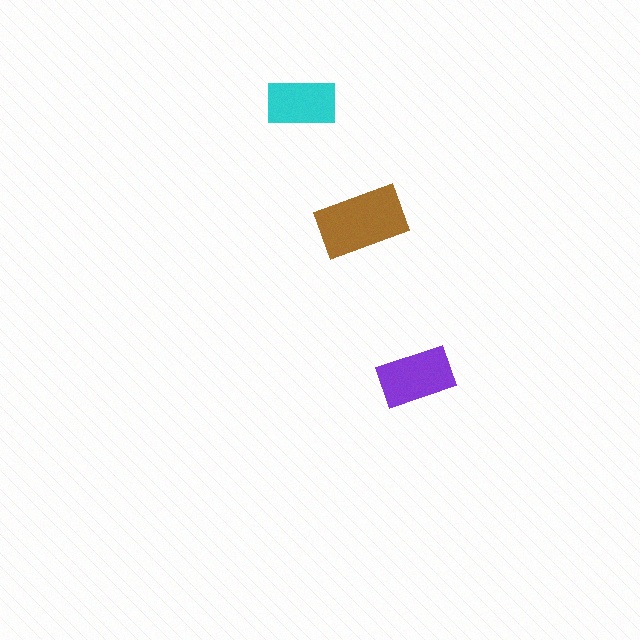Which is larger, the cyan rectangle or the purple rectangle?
The purple one.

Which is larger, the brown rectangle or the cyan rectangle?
The brown one.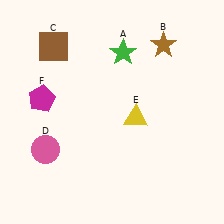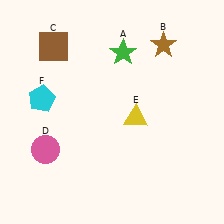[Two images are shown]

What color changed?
The pentagon (F) changed from magenta in Image 1 to cyan in Image 2.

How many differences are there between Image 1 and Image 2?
There is 1 difference between the two images.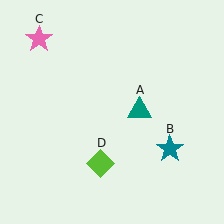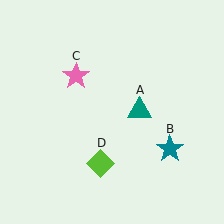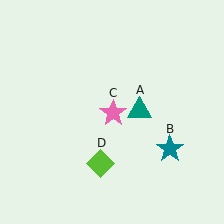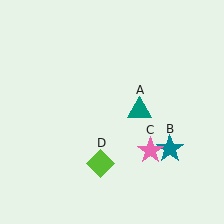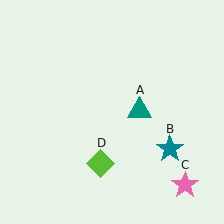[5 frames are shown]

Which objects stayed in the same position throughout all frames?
Teal triangle (object A) and teal star (object B) and lime diamond (object D) remained stationary.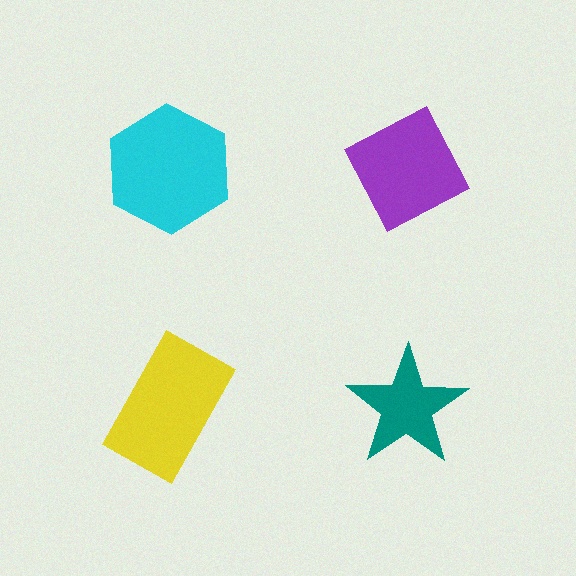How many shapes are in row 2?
2 shapes.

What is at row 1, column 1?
A cyan hexagon.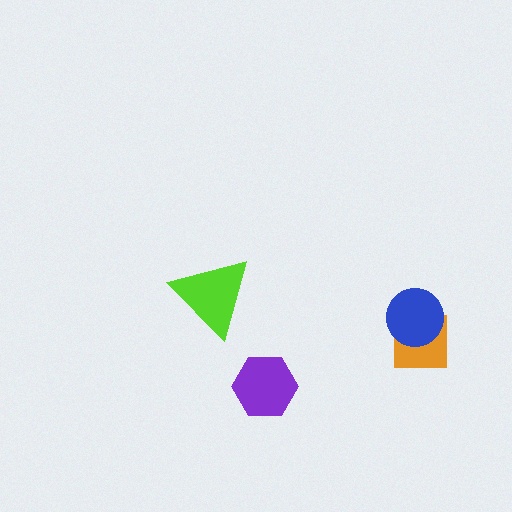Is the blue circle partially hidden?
No, no other shape covers it.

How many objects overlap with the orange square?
1 object overlaps with the orange square.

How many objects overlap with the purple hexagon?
0 objects overlap with the purple hexagon.